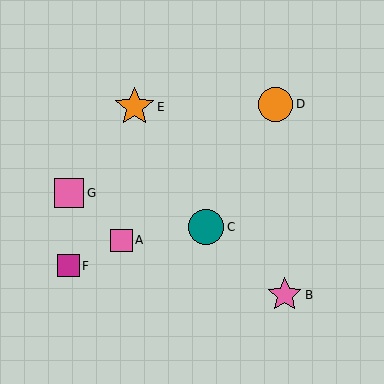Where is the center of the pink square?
The center of the pink square is at (69, 193).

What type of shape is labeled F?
Shape F is a magenta square.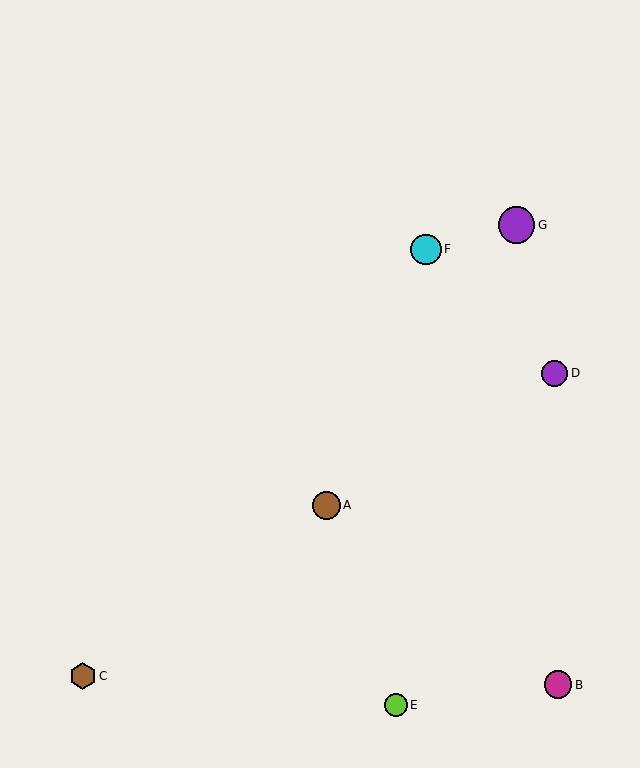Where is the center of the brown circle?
The center of the brown circle is at (327, 505).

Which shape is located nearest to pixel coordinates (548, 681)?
The magenta circle (labeled B) at (558, 685) is nearest to that location.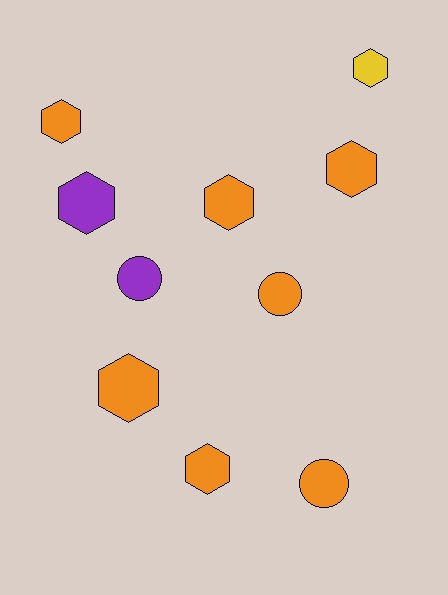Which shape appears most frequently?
Hexagon, with 7 objects.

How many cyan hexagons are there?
There are no cyan hexagons.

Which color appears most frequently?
Orange, with 7 objects.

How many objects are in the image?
There are 10 objects.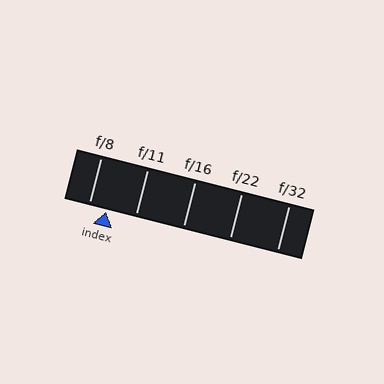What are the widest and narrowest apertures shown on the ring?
The widest aperture shown is f/8 and the narrowest is f/32.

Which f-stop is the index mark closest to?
The index mark is closest to f/8.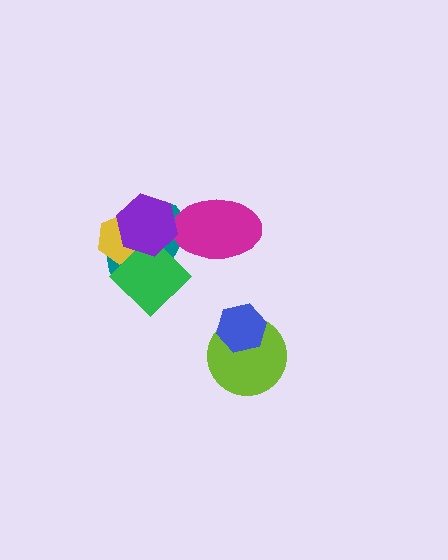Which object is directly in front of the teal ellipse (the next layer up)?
The magenta ellipse is directly in front of the teal ellipse.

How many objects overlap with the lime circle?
1 object overlaps with the lime circle.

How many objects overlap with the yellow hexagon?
3 objects overlap with the yellow hexagon.